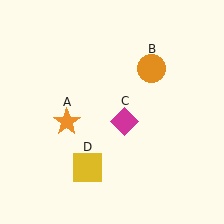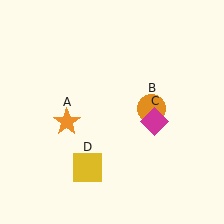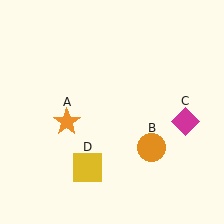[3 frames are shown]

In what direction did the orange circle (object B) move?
The orange circle (object B) moved down.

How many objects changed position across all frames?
2 objects changed position: orange circle (object B), magenta diamond (object C).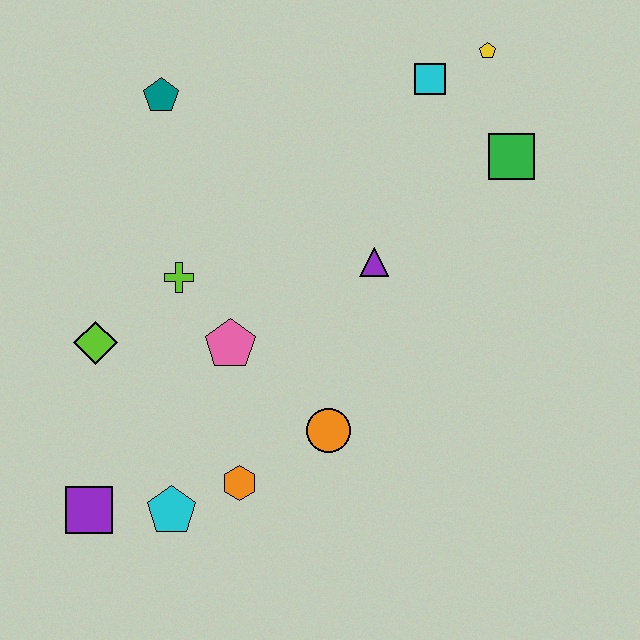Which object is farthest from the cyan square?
The purple square is farthest from the cyan square.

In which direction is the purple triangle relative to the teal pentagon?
The purple triangle is to the right of the teal pentagon.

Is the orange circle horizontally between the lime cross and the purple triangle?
Yes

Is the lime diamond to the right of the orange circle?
No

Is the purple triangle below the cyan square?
Yes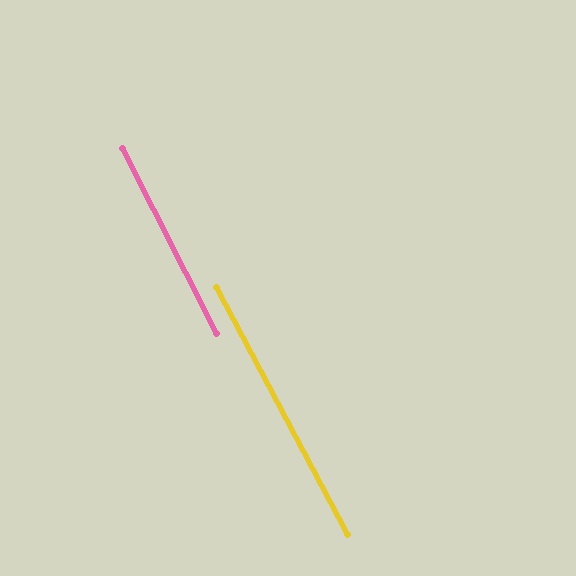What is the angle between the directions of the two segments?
Approximately 1 degree.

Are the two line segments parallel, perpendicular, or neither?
Parallel — their directions differ by only 1.0°.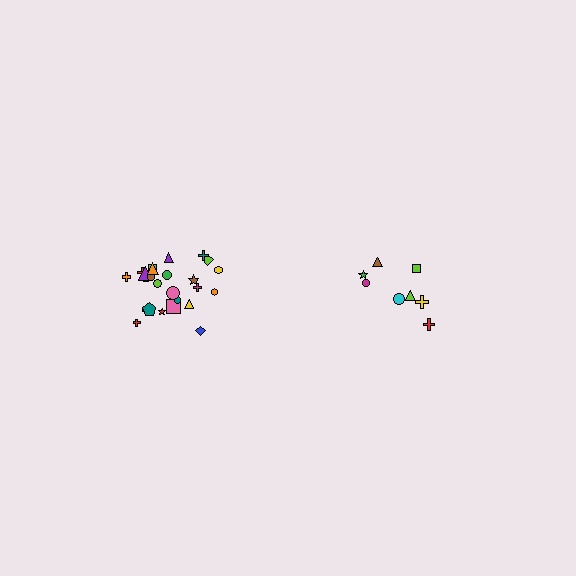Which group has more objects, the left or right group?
The left group.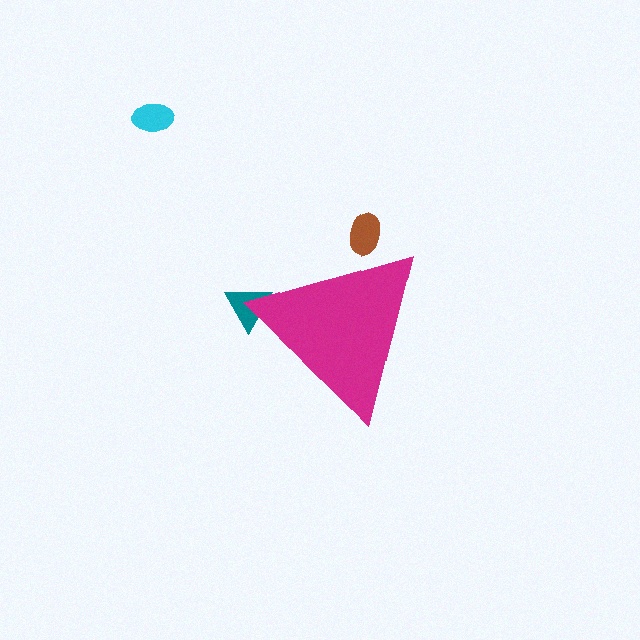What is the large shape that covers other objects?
A magenta triangle.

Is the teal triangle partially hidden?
Yes, the teal triangle is partially hidden behind the magenta triangle.